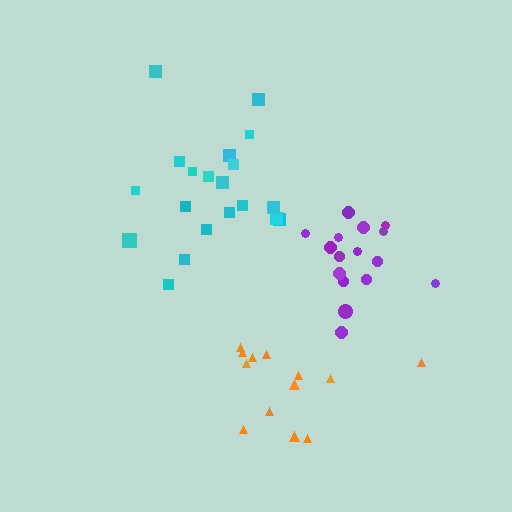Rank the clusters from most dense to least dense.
purple, cyan, orange.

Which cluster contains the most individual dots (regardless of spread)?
Cyan (20).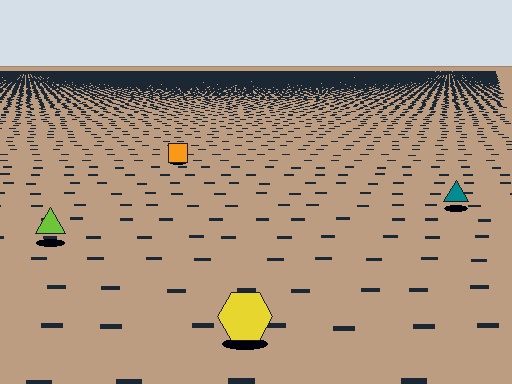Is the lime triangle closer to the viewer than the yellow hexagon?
No. The yellow hexagon is closer — you can tell from the texture gradient: the ground texture is coarser near it.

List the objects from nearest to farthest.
From nearest to farthest: the yellow hexagon, the lime triangle, the teal triangle, the orange square.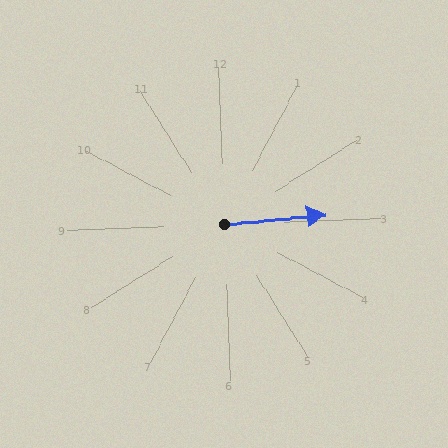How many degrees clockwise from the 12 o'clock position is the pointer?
Approximately 87 degrees.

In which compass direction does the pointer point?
East.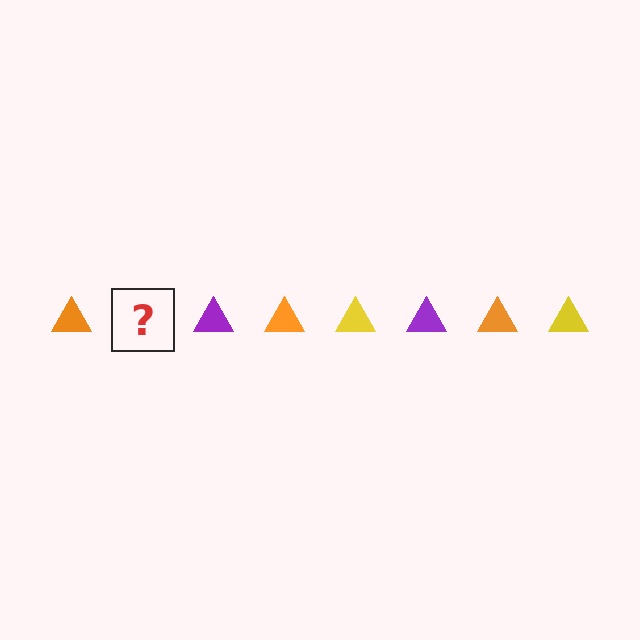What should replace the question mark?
The question mark should be replaced with a yellow triangle.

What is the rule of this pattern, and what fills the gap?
The rule is that the pattern cycles through orange, yellow, purple triangles. The gap should be filled with a yellow triangle.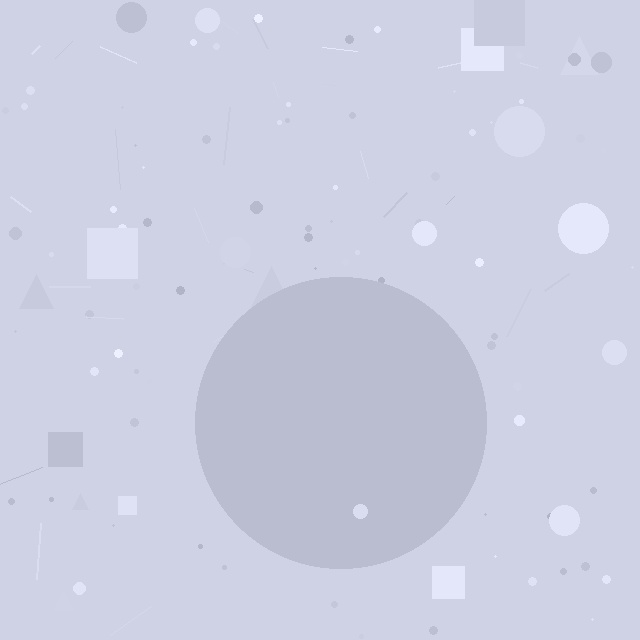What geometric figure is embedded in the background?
A circle is embedded in the background.